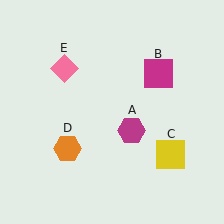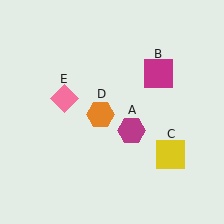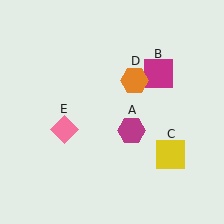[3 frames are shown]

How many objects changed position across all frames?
2 objects changed position: orange hexagon (object D), pink diamond (object E).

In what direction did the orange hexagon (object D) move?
The orange hexagon (object D) moved up and to the right.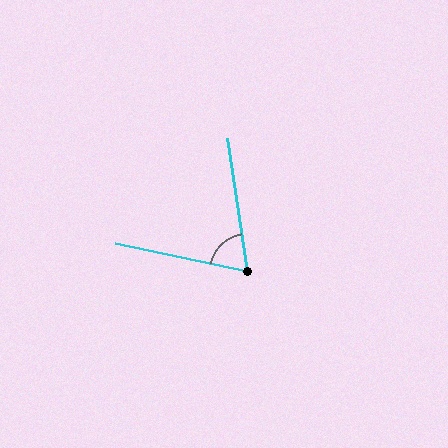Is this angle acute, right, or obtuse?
It is acute.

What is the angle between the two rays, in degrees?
Approximately 70 degrees.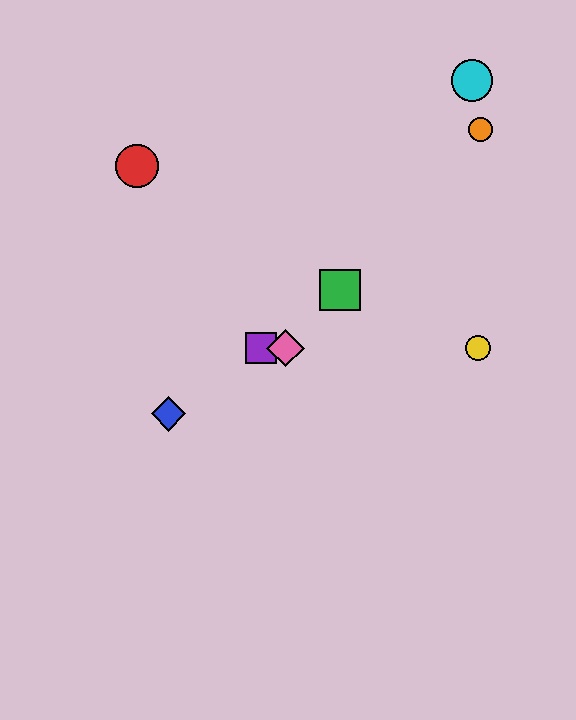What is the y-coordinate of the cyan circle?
The cyan circle is at y≈80.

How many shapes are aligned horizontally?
3 shapes (the yellow circle, the purple square, the pink diamond) are aligned horizontally.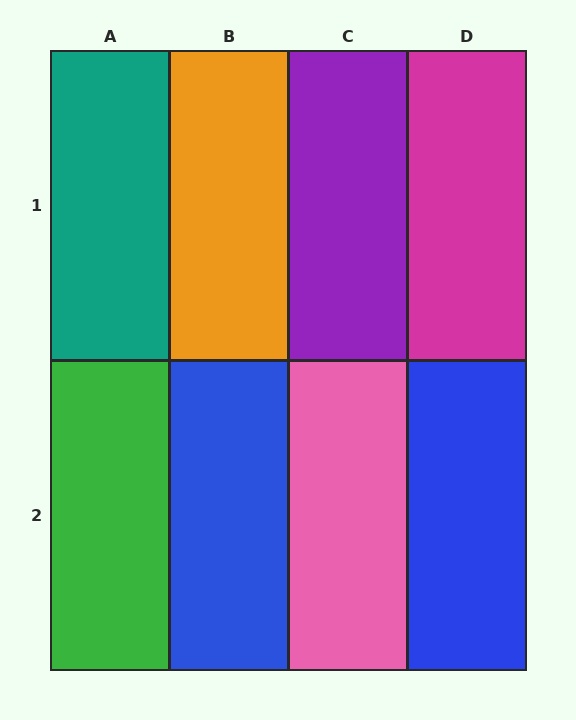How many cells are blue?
2 cells are blue.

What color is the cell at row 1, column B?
Orange.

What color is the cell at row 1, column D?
Magenta.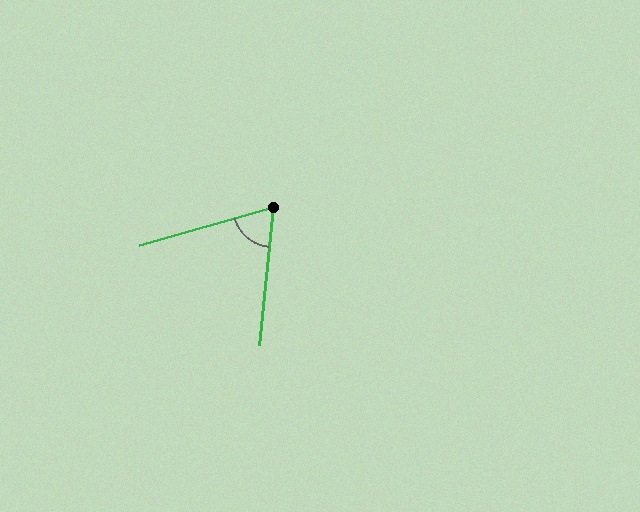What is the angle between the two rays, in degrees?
Approximately 68 degrees.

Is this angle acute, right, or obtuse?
It is acute.